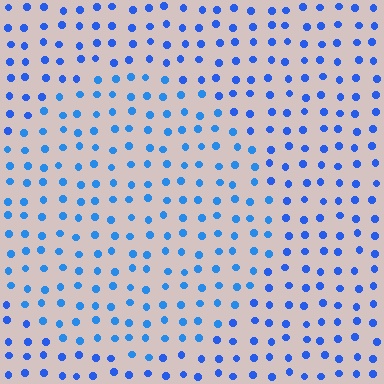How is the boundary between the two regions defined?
The boundary is defined purely by a slight shift in hue (about 15 degrees). Spacing, size, and orientation are identical on both sides.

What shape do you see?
I see a circle.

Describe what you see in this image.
The image is filled with small blue elements in a uniform arrangement. A circle-shaped region is visible where the elements are tinted to a slightly different hue, forming a subtle color boundary.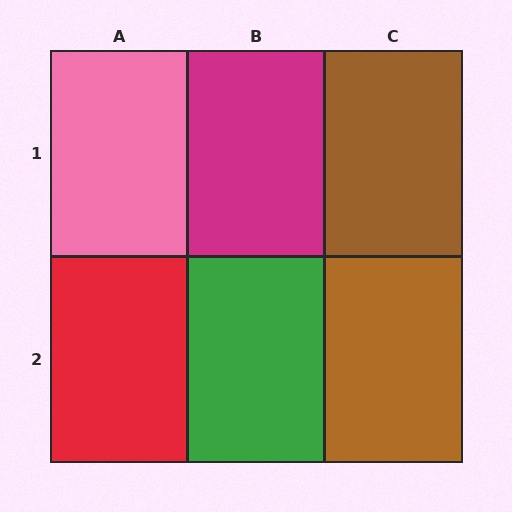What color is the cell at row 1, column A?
Pink.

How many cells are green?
1 cell is green.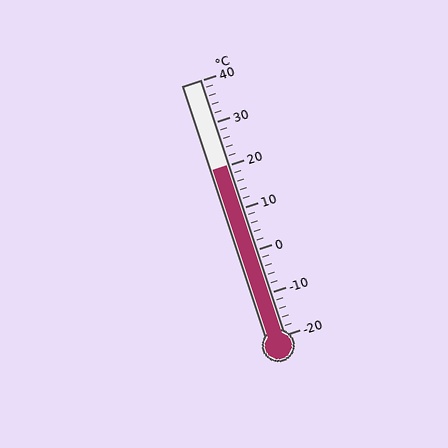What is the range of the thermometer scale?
The thermometer scale ranges from -20°C to 40°C.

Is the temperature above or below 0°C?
The temperature is above 0°C.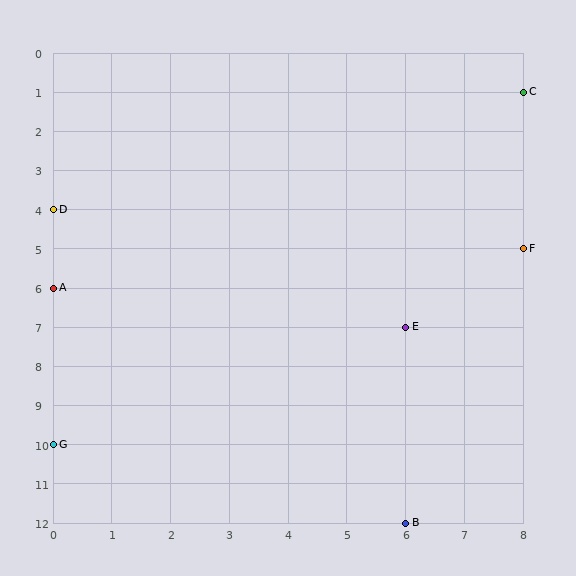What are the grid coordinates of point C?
Point C is at grid coordinates (8, 1).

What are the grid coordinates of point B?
Point B is at grid coordinates (6, 12).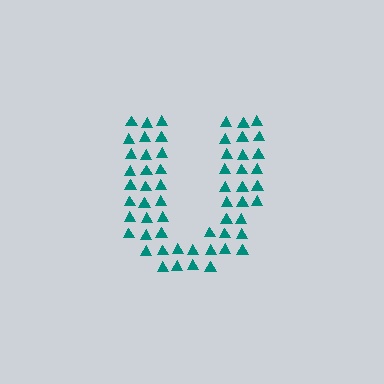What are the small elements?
The small elements are triangles.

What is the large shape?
The large shape is the letter U.